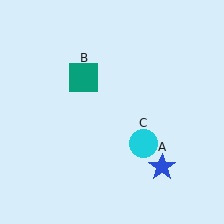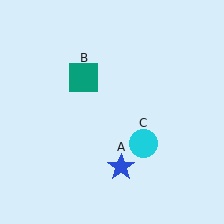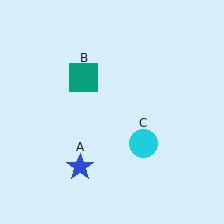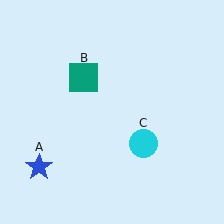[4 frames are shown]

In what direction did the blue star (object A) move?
The blue star (object A) moved left.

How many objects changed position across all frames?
1 object changed position: blue star (object A).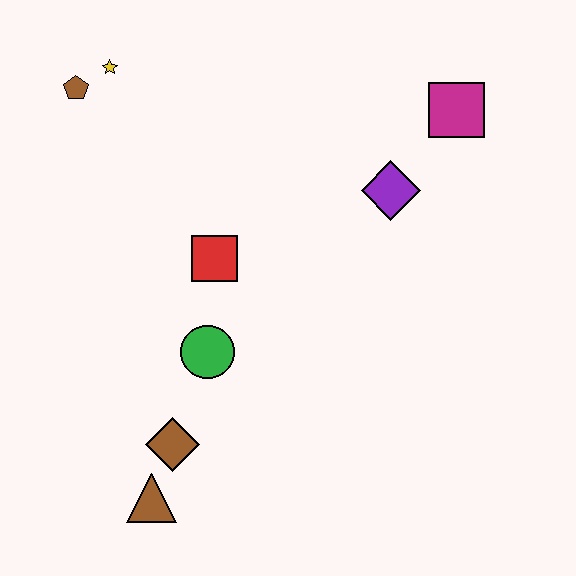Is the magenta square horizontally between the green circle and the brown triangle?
No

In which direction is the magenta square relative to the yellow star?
The magenta square is to the right of the yellow star.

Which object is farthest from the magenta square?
The brown triangle is farthest from the magenta square.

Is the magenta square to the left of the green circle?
No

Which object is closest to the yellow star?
The brown pentagon is closest to the yellow star.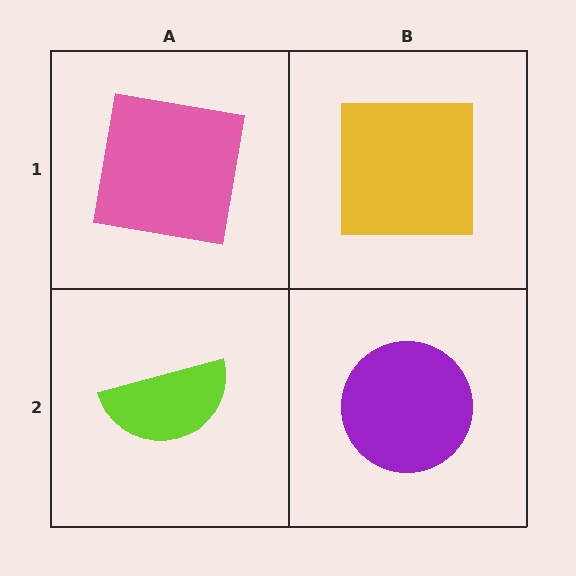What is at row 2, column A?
A lime semicircle.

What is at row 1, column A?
A pink square.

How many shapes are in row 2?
2 shapes.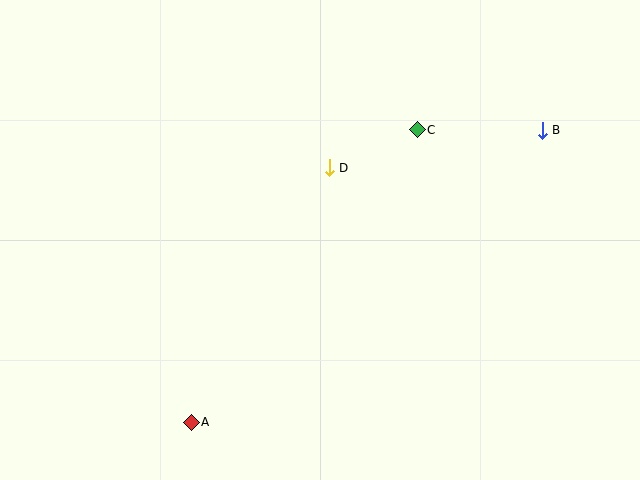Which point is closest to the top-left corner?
Point D is closest to the top-left corner.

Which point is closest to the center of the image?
Point D at (329, 168) is closest to the center.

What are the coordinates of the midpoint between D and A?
The midpoint between D and A is at (260, 295).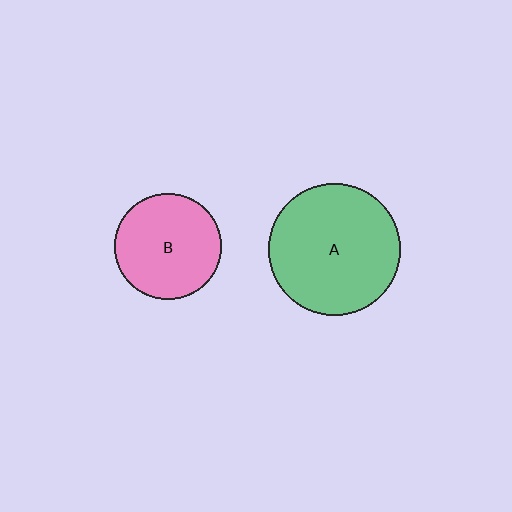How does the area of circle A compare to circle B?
Approximately 1.5 times.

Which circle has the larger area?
Circle A (green).